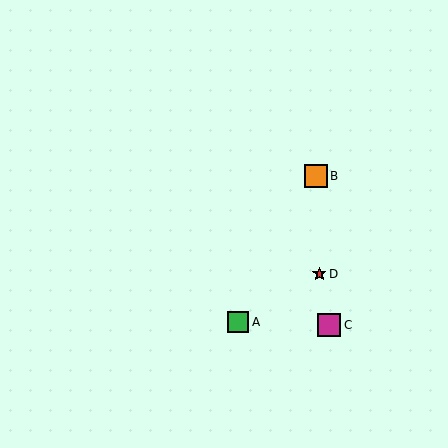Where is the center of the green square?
The center of the green square is at (238, 322).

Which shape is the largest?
The orange square (labeled B) is the largest.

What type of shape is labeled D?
Shape D is a red star.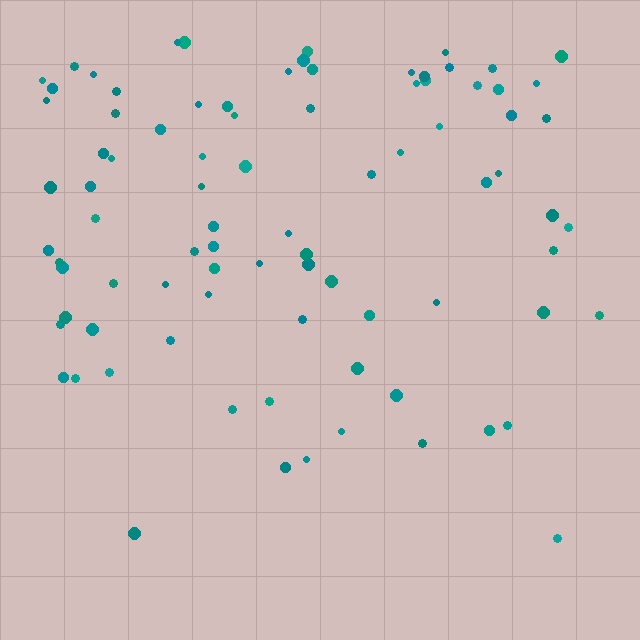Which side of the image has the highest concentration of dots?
The top.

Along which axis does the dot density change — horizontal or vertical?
Vertical.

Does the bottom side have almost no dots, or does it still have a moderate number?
Still a moderate number, just noticeably fewer than the top.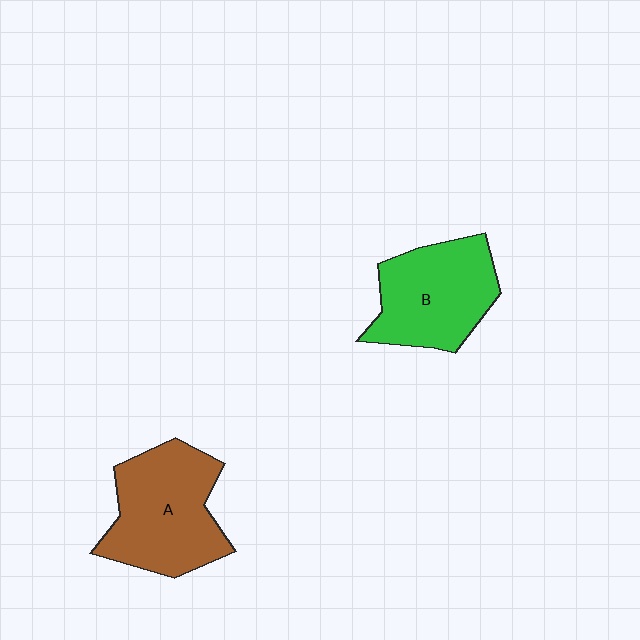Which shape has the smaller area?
Shape B (green).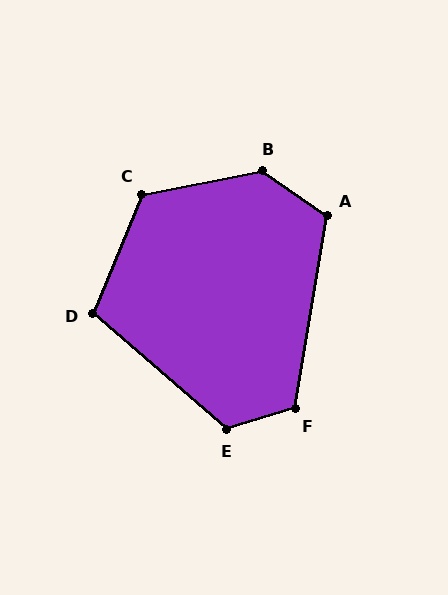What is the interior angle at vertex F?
Approximately 116 degrees (obtuse).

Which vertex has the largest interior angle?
B, at approximately 135 degrees.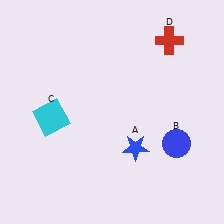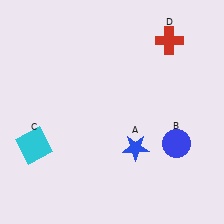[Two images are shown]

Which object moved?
The cyan square (C) moved down.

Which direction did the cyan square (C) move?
The cyan square (C) moved down.